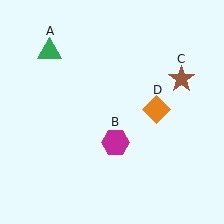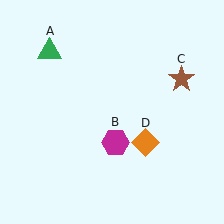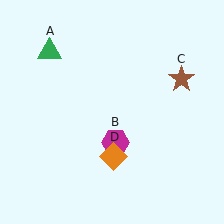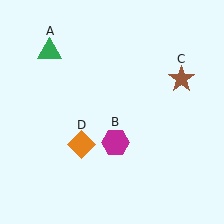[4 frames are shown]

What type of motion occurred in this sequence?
The orange diamond (object D) rotated clockwise around the center of the scene.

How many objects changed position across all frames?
1 object changed position: orange diamond (object D).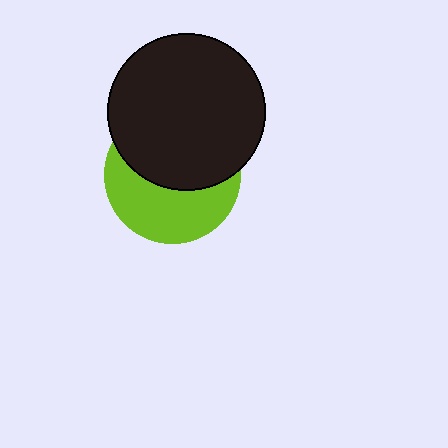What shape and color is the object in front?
The object in front is a black circle.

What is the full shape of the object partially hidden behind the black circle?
The partially hidden object is a lime circle.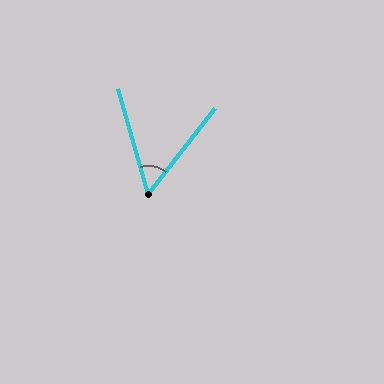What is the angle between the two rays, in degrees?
Approximately 54 degrees.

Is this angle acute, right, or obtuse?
It is acute.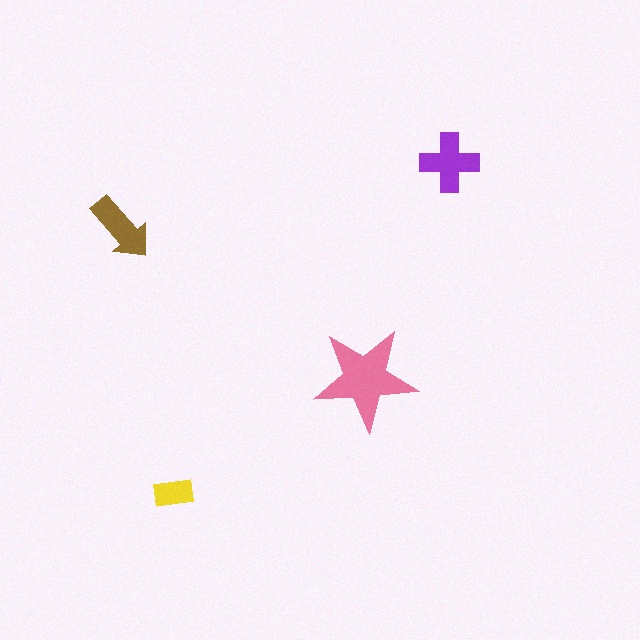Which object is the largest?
The pink star.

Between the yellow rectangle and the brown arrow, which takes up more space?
The brown arrow.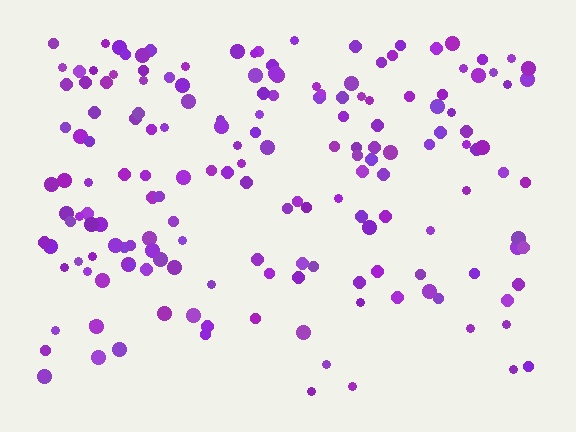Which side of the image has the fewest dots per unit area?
The bottom.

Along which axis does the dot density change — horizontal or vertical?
Vertical.